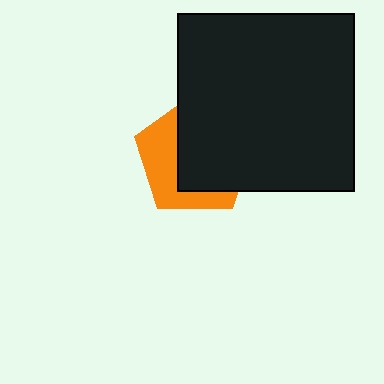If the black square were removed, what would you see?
You would see the complete orange pentagon.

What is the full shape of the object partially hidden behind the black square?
The partially hidden object is an orange pentagon.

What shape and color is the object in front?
The object in front is a black square.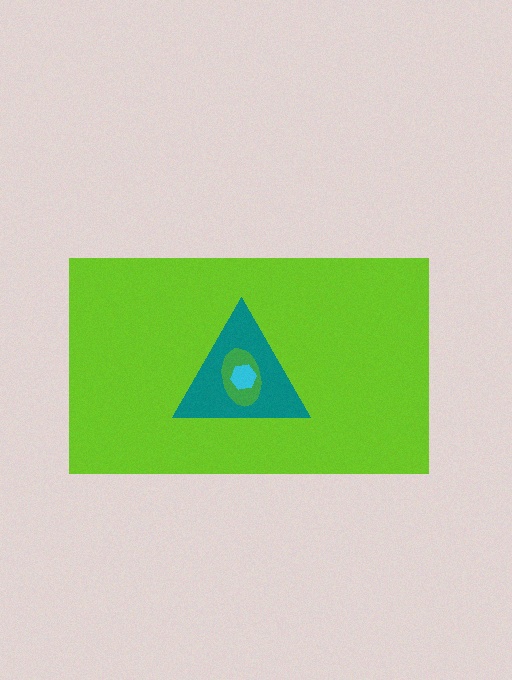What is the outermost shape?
The lime rectangle.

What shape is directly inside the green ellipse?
The cyan hexagon.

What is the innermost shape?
The cyan hexagon.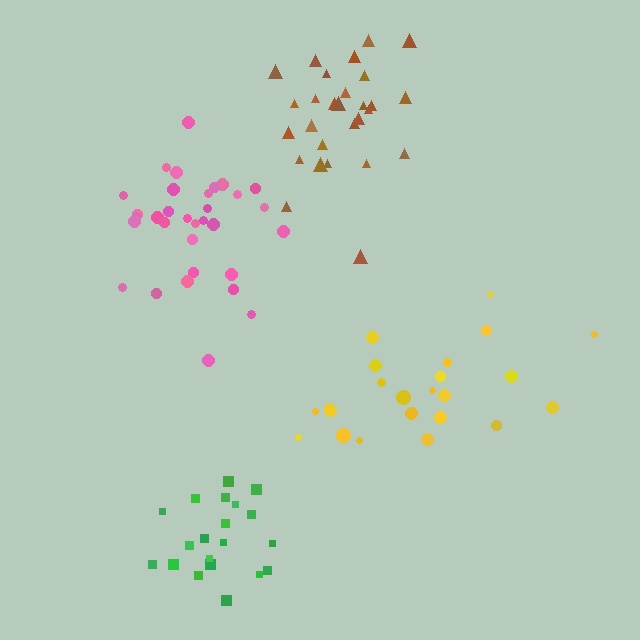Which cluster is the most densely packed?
Green.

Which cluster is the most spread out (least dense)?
Yellow.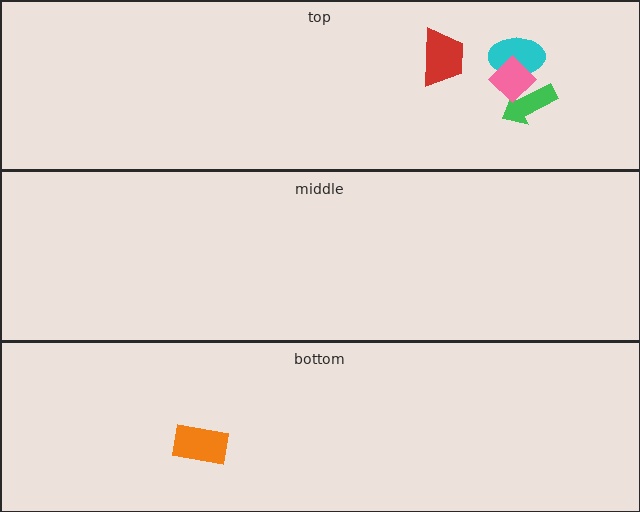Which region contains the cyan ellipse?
The top region.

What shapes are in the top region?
The green arrow, the red trapezoid, the cyan ellipse, the pink diamond.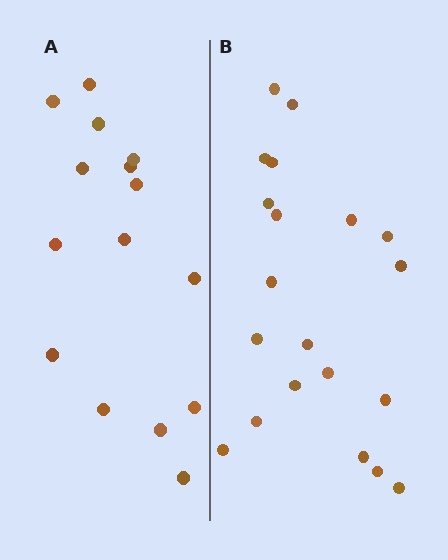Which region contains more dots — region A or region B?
Region B (the right region) has more dots.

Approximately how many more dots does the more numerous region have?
Region B has about 5 more dots than region A.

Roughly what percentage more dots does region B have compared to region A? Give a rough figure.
About 35% more.